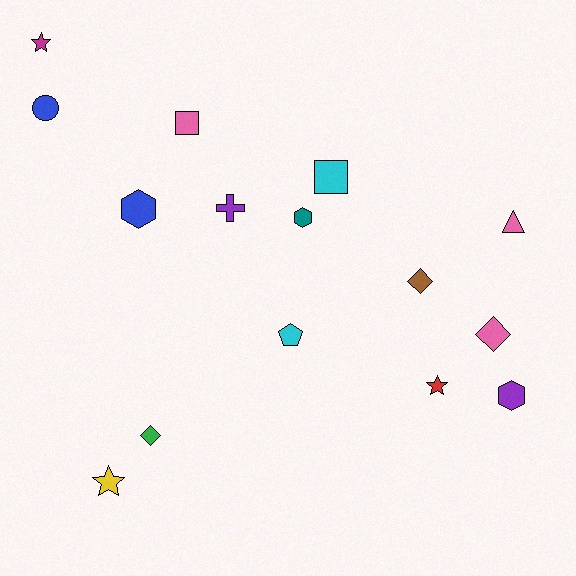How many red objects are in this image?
There is 1 red object.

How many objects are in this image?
There are 15 objects.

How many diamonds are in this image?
There are 3 diamonds.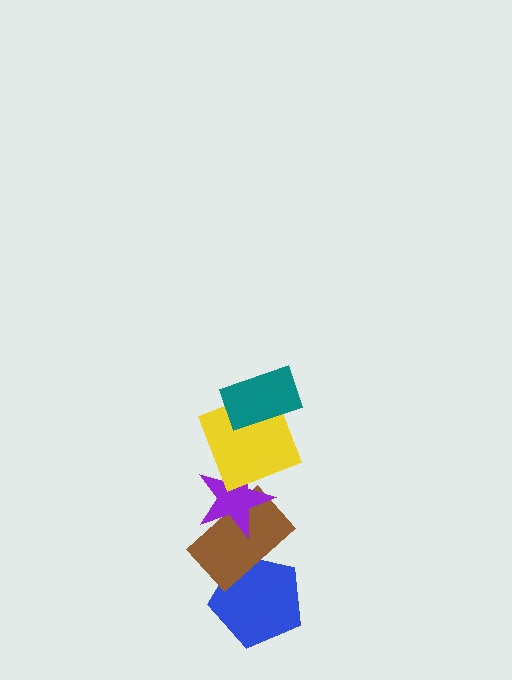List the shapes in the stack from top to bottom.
From top to bottom: the teal rectangle, the yellow square, the purple star, the brown rectangle, the blue pentagon.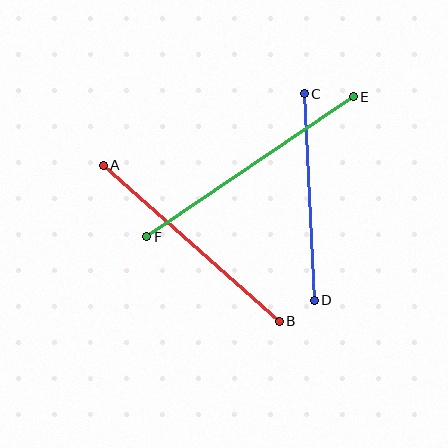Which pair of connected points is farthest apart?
Points E and F are farthest apart.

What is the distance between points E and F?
The distance is approximately 250 pixels.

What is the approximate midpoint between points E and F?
The midpoint is at approximately (250, 167) pixels.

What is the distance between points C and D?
The distance is approximately 206 pixels.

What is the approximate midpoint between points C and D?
The midpoint is at approximately (309, 197) pixels.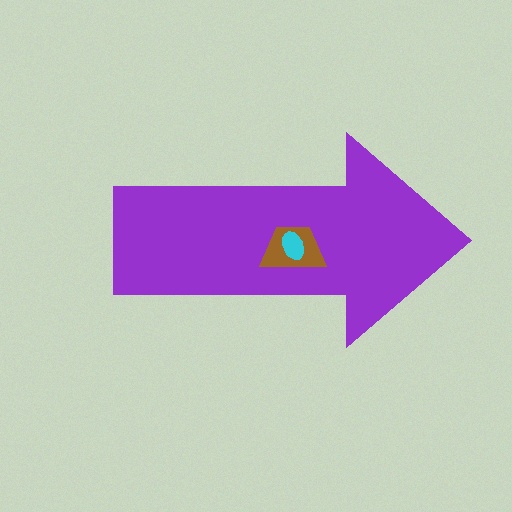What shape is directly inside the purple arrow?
The brown trapezoid.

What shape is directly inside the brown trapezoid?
The cyan ellipse.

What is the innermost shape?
The cyan ellipse.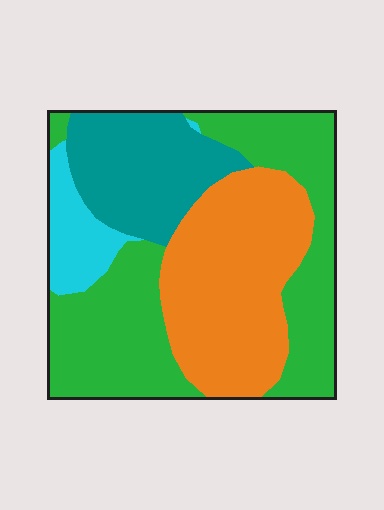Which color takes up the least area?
Cyan, at roughly 10%.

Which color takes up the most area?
Green, at roughly 40%.